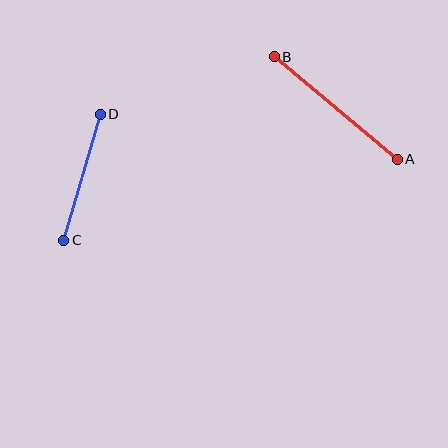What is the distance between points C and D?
The distance is approximately 131 pixels.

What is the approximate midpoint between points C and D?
The midpoint is at approximately (82, 177) pixels.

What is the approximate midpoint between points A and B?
The midpoint is at approximately (336, 108) pixels.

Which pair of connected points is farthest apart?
Points A and B are farthest apart.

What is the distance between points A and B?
The distance is approximately 161 pixels.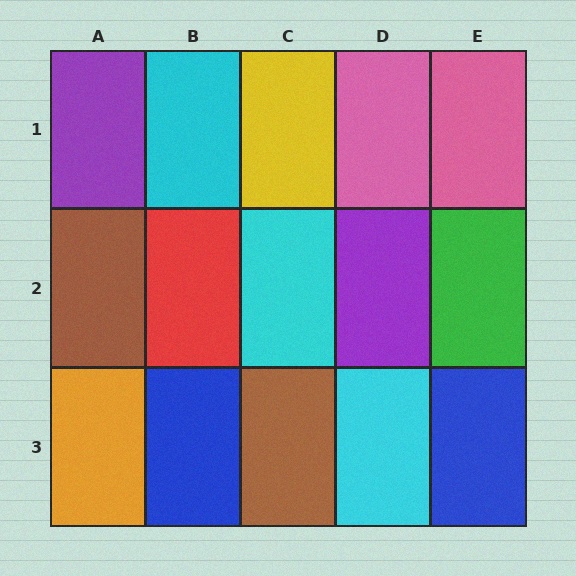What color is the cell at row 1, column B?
Cyan.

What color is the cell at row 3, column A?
Orange.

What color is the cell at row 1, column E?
Pink.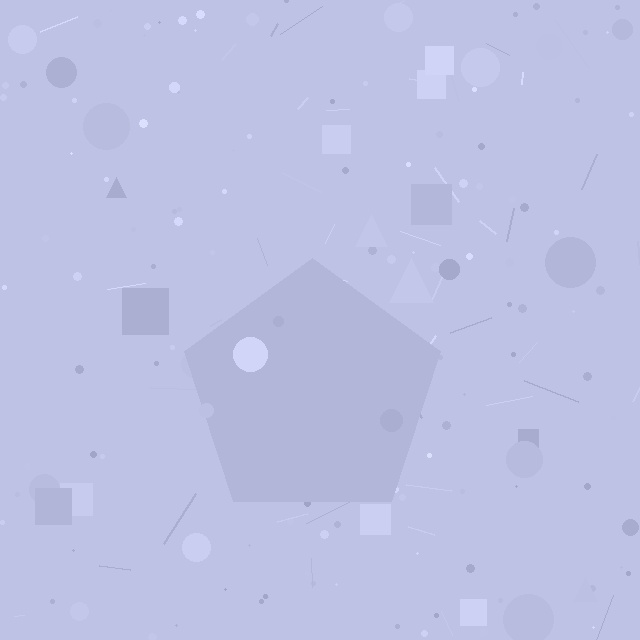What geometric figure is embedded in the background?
A pentagon is embedded in the background.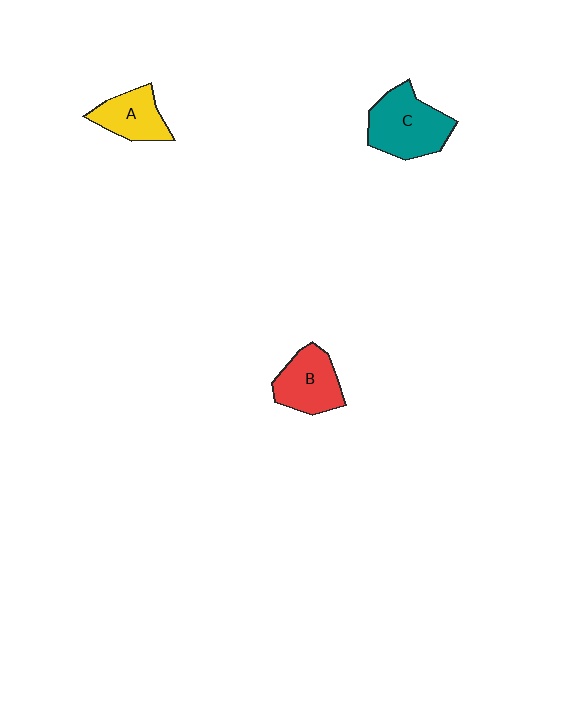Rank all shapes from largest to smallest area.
From largest to smallest: C (teal), B (red), A (yellow).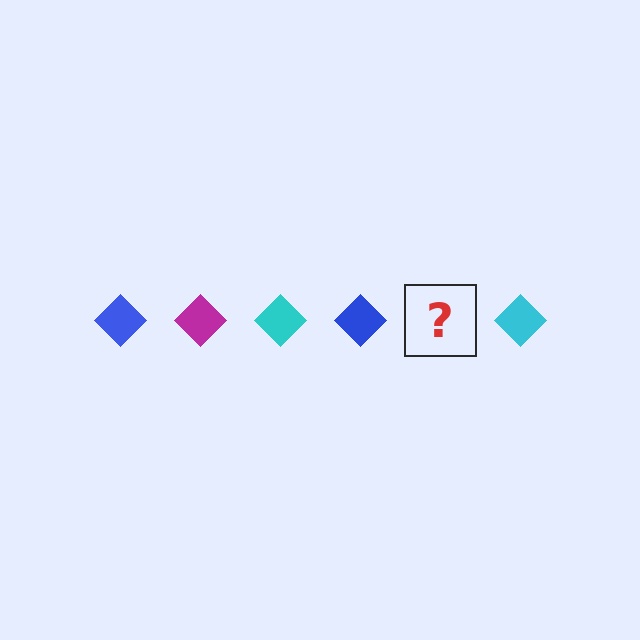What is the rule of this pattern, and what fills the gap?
The rule is that the pattern cycles through blue, magenta, cyan diamonds. The gap should be filled with a magenta diamond.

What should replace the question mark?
The question mark should be replaced with a magenta diamond.